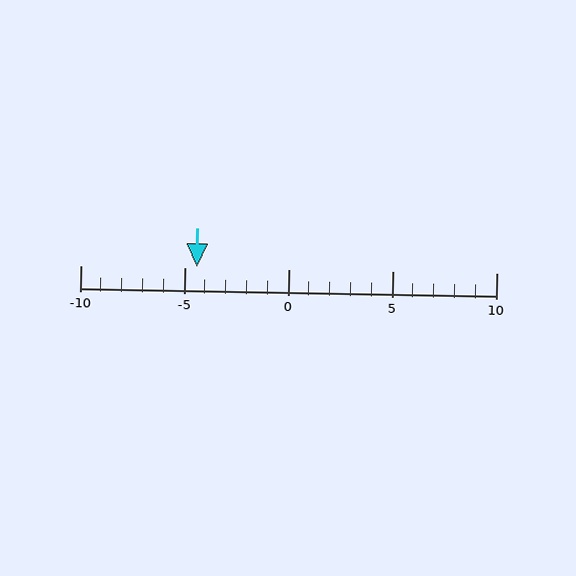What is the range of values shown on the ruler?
The ruler shows values from -10 to 10.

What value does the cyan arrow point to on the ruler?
The cyan arrow points to approximately -4.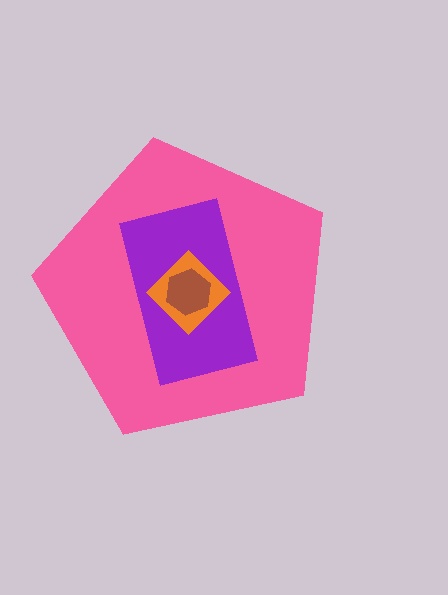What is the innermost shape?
The brown hexagon.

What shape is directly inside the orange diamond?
The brown hexagon.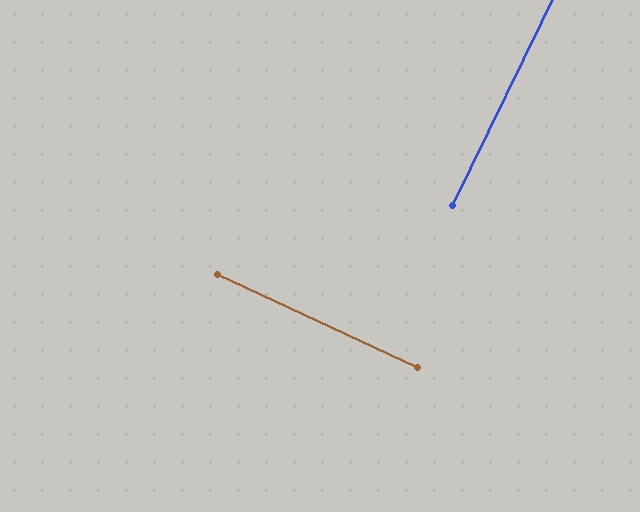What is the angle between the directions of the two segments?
Approximately 89 degrees.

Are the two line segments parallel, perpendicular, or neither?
Perpendicular — they meet at approximately 89°.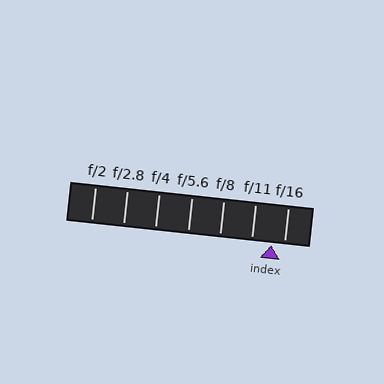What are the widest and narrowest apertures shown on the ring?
The widest aperture shown is f/2 and the narrowest is f/16.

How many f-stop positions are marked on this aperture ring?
There are 7 f-stop positions marked.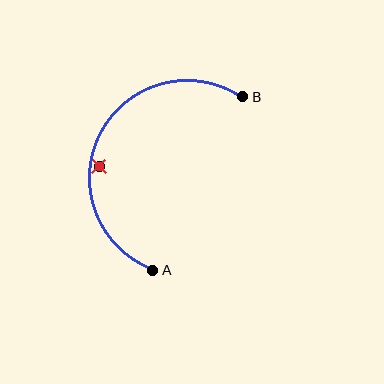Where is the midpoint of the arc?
The arc midpoint is the point on the curve farthest from the straight line joining A and B. It sits to the left of that line.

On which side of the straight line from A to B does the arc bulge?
The arc bulges to the left of the straight line connecting A and B.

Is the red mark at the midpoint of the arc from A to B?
No — the red mark does not lie on the arc at all. It sits slightly inside the curve.